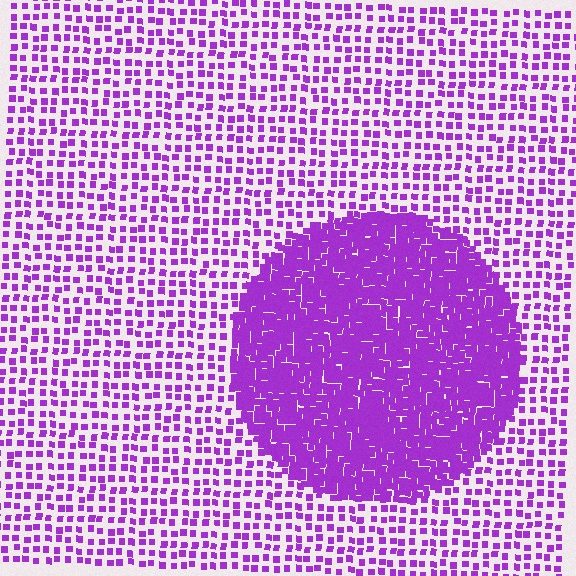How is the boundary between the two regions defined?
The boundary is defined by a change in element density (approximately 2.9x ratio). All elements are the same color, size, and shape.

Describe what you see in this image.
The image contains small purple elements arranged at two different densities. A circle-shaped region is visible where the elements are more densely packed than the surrounding area.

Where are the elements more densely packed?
The elements are more densely packed inside the circle boundary.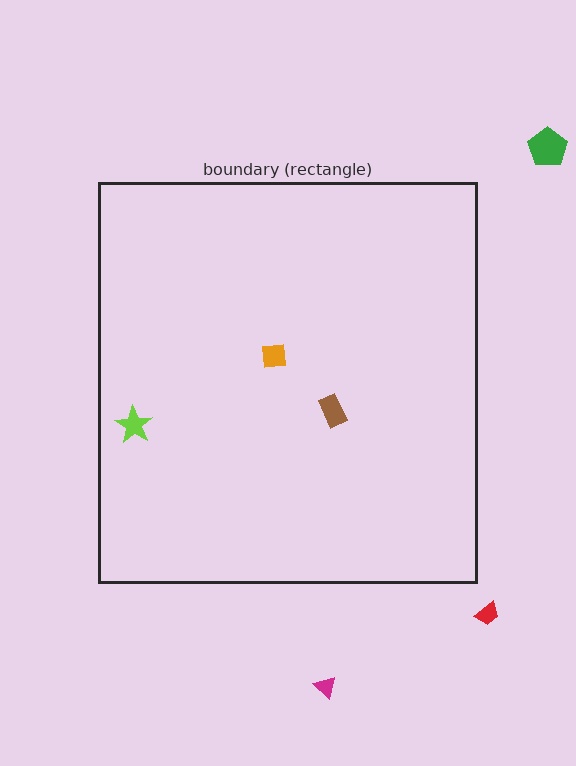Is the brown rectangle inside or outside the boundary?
Inside.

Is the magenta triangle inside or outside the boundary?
Outside.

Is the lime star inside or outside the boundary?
Inside.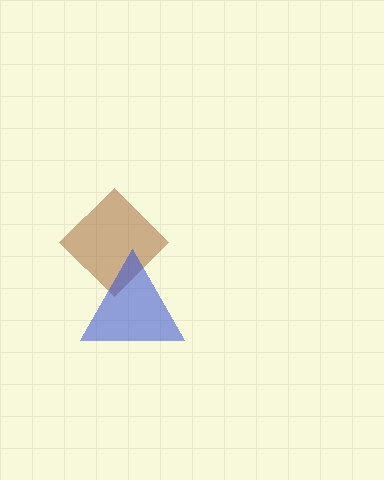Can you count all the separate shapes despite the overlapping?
Yes, there are 2 separate shapes.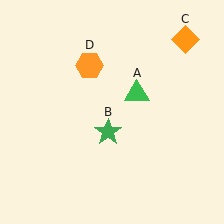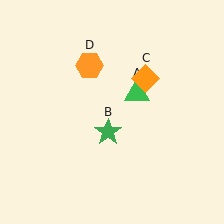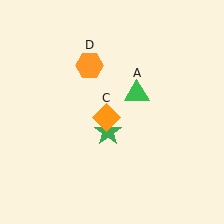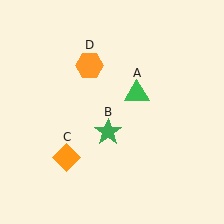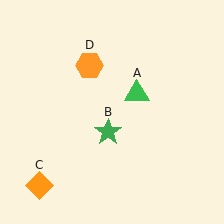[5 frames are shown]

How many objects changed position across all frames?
1 object changed position: orange diamond (object C).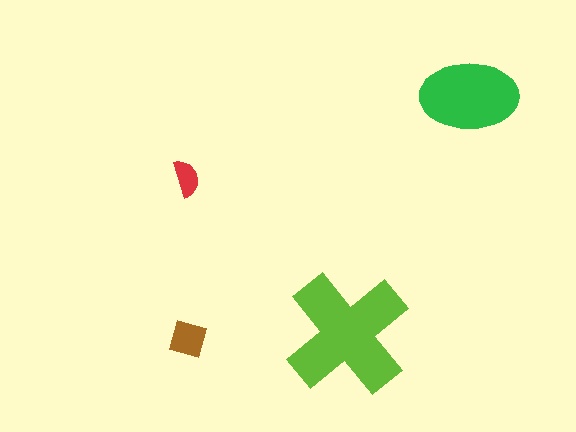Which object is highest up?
The green ellipse is topmost.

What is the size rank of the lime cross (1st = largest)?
1st.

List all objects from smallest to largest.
The red semicircle, the brown diamond, the green ellipse, the lime cross.